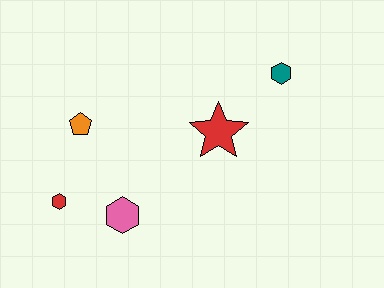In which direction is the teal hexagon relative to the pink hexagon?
The teal hexagon is to the right of the pink hexagon.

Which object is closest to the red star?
The teal hexagon is closest to the red star.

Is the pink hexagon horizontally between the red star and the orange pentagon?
Yes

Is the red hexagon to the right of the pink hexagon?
No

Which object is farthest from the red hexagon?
The teal hexagon is farthest from the red hexagon.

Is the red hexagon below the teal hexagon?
Yes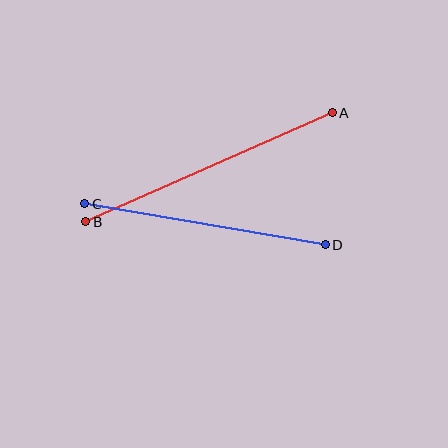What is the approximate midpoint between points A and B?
The midpoint is at approximately (209, 167) pixels.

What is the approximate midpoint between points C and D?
The midpoint is at approximately (205, 224) pixels.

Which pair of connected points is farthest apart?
Points A and B are farthest apart.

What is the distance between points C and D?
The distance is approximately 244 pixels.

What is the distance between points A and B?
The distance is approximately 269 pixels.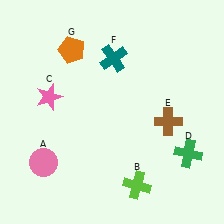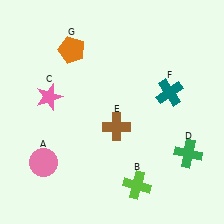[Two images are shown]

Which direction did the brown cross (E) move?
The brown cross (E) moved left.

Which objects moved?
The objects that moved are: the brown cross (E), the teal cross (F).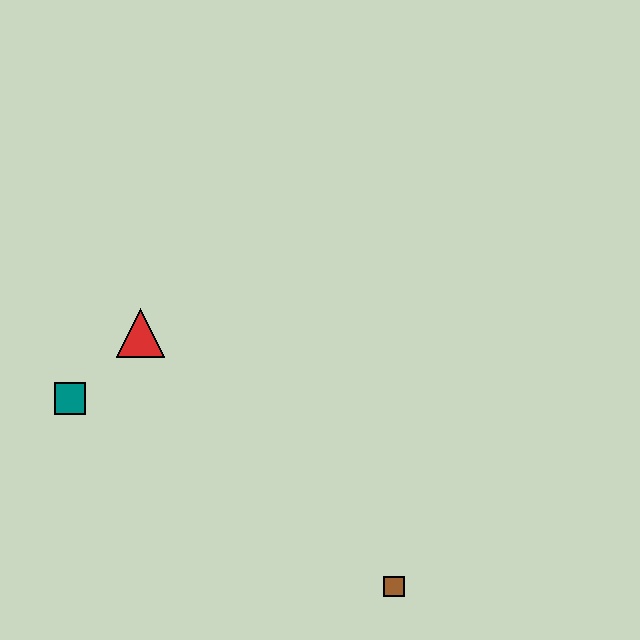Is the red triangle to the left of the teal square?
No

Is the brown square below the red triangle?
Yes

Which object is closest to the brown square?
The red triangle is closest to the brown square.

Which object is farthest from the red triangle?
The brown square is farthest from the red triangle.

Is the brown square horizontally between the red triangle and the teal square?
No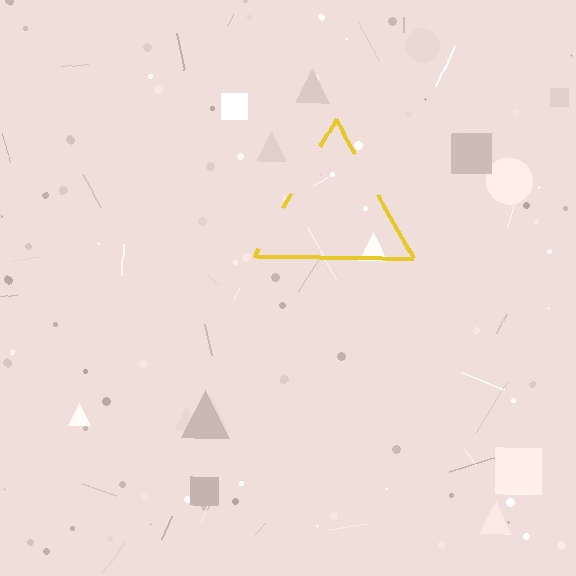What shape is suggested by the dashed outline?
The dashed outline suggests a triangle.